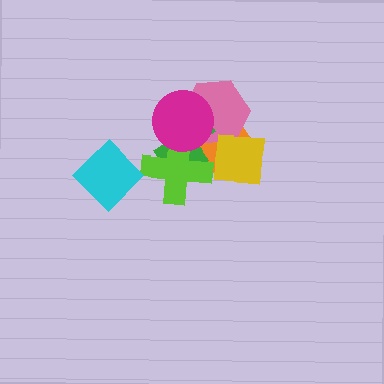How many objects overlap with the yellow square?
2 objects overlap with the yellow square.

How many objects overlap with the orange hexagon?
5 objects overlap with the orange hexagon.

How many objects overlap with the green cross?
4 objects overlap with the green cross.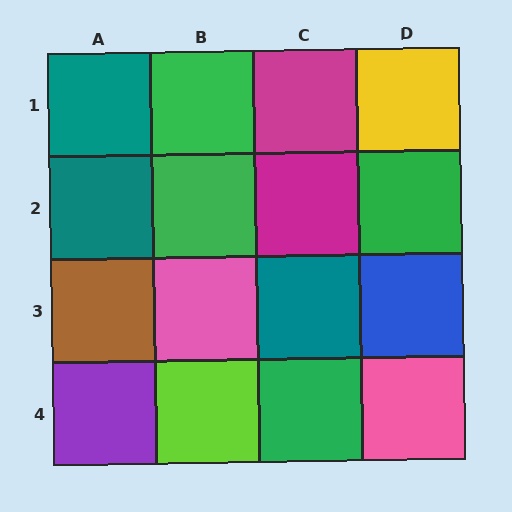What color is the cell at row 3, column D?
Blue.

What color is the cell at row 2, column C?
Magenta.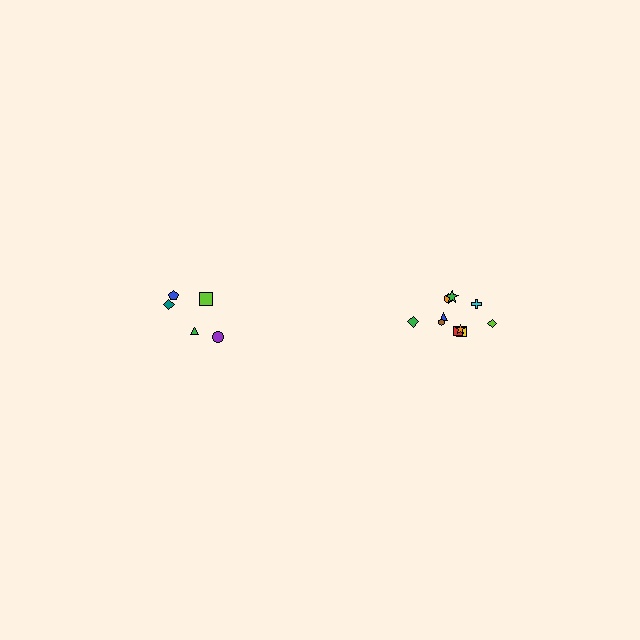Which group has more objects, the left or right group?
The right group.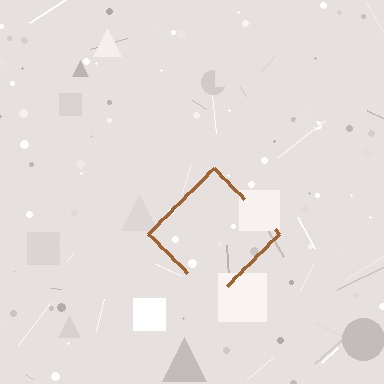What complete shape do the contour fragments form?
The contour fragments form a diamond.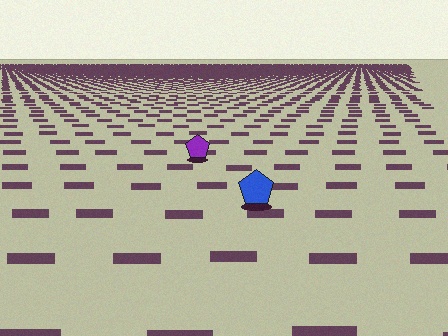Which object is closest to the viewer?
The blue pentagon is closest. The texture marks near it are larger and more spread out.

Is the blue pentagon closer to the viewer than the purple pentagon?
Yes. The blue pentagon is closer — you can tell from the texture gradient: the ground texture is coarser near it.